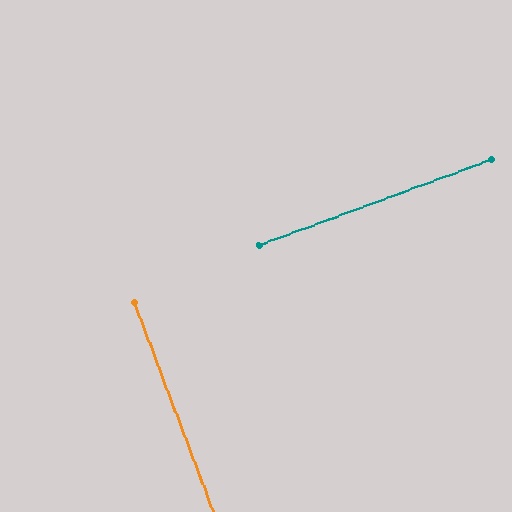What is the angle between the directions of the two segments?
Approximately 90 degrees.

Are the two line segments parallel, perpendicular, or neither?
Perpendicular — they meet at approximately 90°.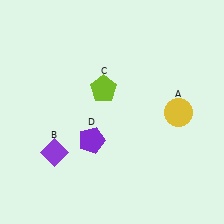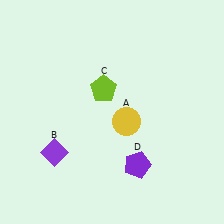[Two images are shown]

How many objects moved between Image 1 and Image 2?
2 objects moved between the two images.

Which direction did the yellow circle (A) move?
The yellow circle (A) moved left.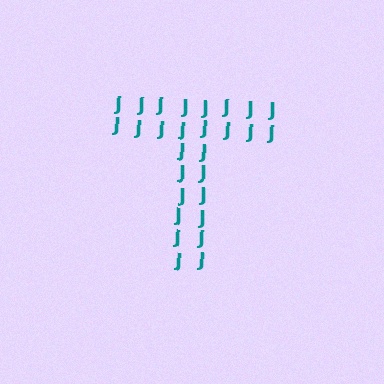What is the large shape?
The large shape is the letter T.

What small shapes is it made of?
It is made of small letter J's.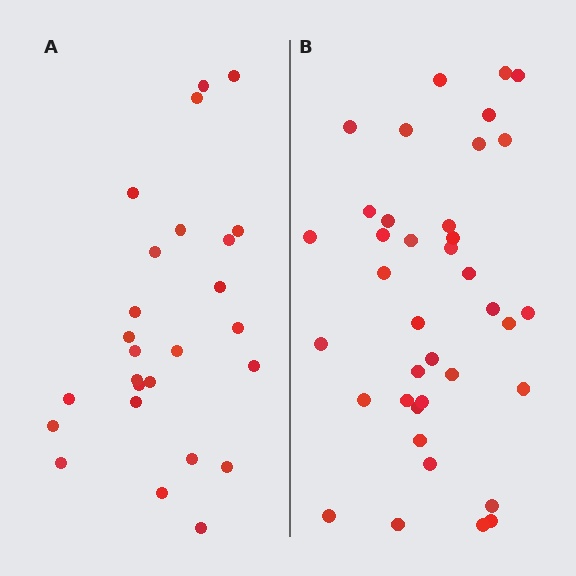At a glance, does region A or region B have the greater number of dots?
Region B (the right region) has more dots.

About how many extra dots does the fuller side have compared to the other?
Region B has roughly 12 or so more dots than region A.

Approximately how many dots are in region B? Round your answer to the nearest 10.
About 40 dots. (The exact count is 38, which rounds to 40.)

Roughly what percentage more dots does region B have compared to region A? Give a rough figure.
About 45% more.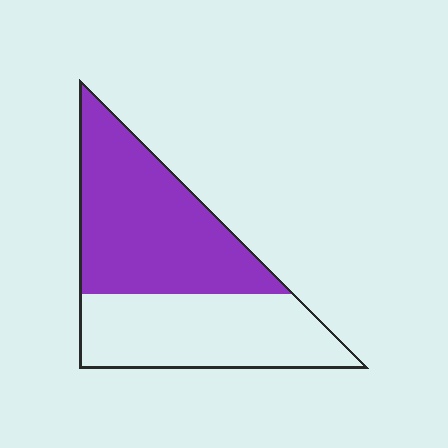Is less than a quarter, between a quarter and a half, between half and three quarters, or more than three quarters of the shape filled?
Between half and three quarters.